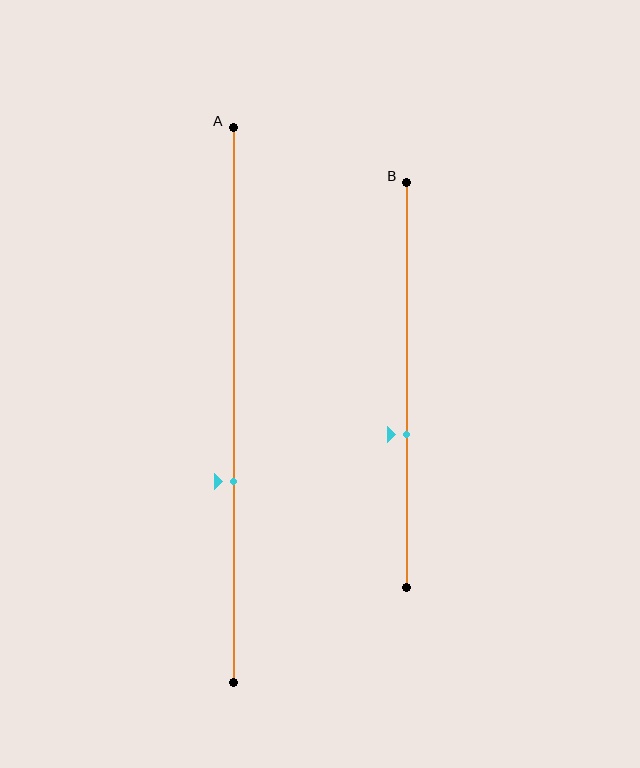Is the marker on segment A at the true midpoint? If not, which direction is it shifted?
No, the marker on segment A is shifted downward by about 14% of the segment length.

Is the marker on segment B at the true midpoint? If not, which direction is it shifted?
No, the marker on segment B is shifted downward by about 12% of the segment length.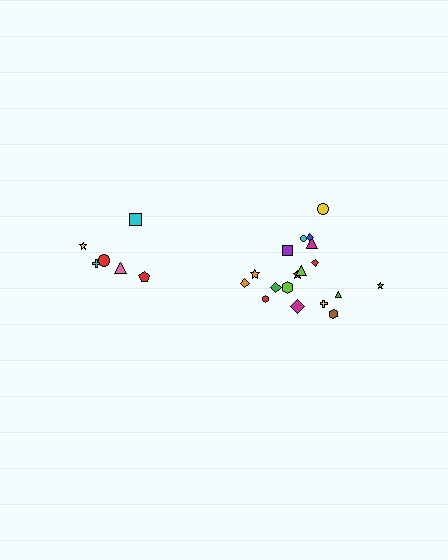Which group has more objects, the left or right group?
The right group.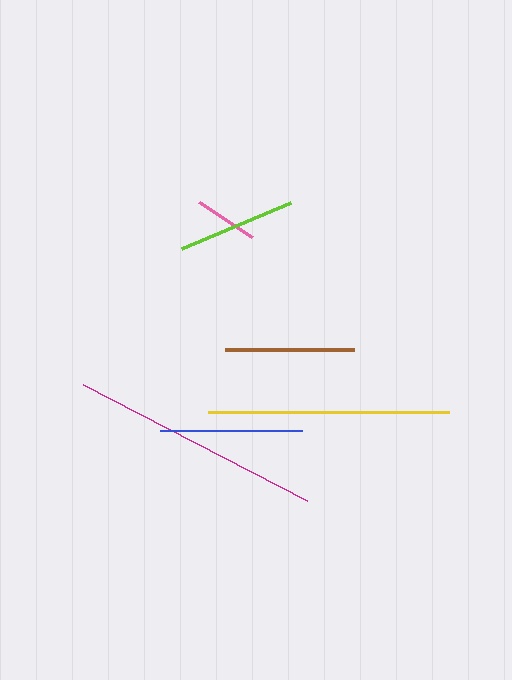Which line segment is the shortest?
The pink line is the shortest at approximately 63 pixels.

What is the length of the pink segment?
The pink segment is approximately 63 pixels long.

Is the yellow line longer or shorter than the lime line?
The yellow line is longer than the lime line.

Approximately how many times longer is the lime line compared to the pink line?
The lime line is approximately 1.9 times the length of the pink line.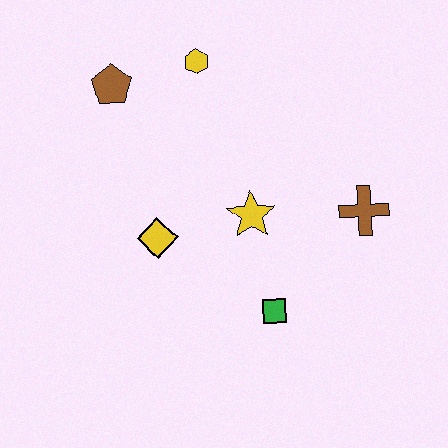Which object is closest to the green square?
The yellow star is closest to the green square.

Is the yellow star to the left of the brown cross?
Yes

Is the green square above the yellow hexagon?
No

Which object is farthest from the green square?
The brown pentagon is farthest from the green square.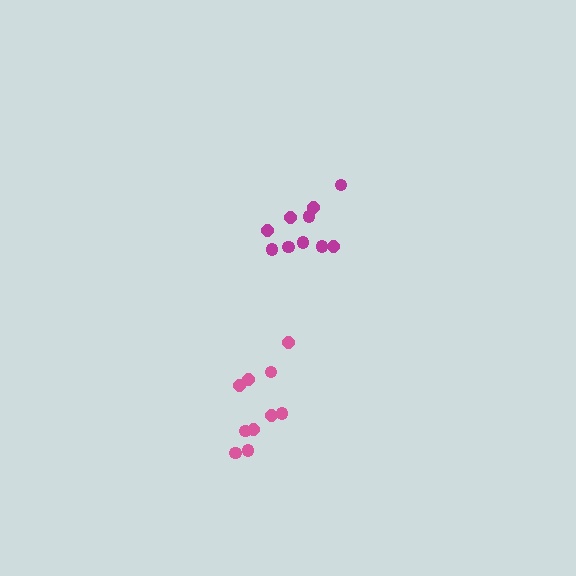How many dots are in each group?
Group 1: 10 dots, Group 2: 10 dots (20 total).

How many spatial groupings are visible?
There are 2 spatial groupings.